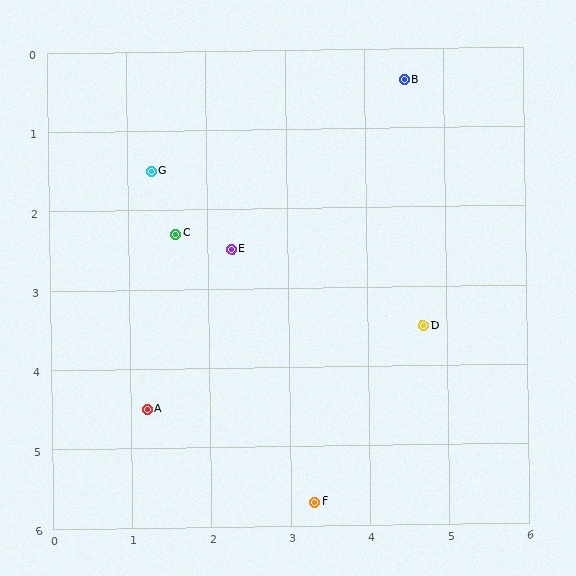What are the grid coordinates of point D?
Point D is at approximately (4.7, 3.5).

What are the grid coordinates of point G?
Point G is at approximately (1.3, 1.5).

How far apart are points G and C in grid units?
Points G and C are about 0.9 grid units apart.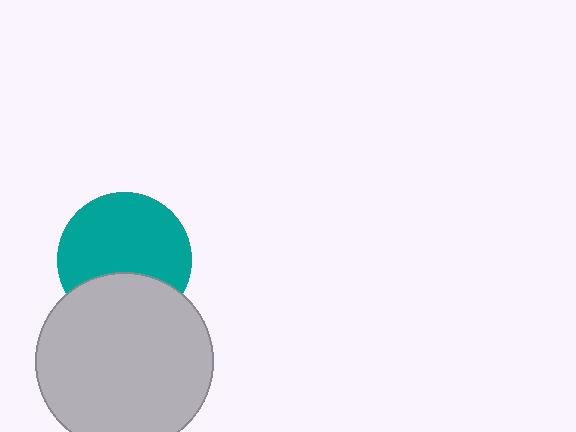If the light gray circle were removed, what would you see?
You would see the complete teal circle.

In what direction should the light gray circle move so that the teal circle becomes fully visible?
The light gray circle should move down. That is the shortest direction to clear the overlap and leave the teal circle fully visible.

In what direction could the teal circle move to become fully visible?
The teal circle could move up. That would shift it out from behind the light gray circle entirely.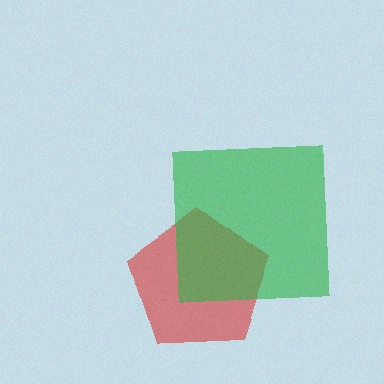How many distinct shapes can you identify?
There are 2 distinct shapes: a red pentagon, a green square.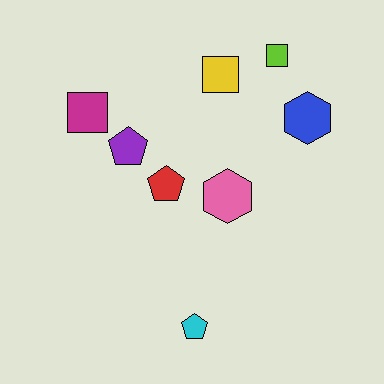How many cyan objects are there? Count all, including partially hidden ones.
There is 1 cyan object.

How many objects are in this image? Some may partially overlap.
There are 8 objects.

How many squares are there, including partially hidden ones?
There are 3 squares.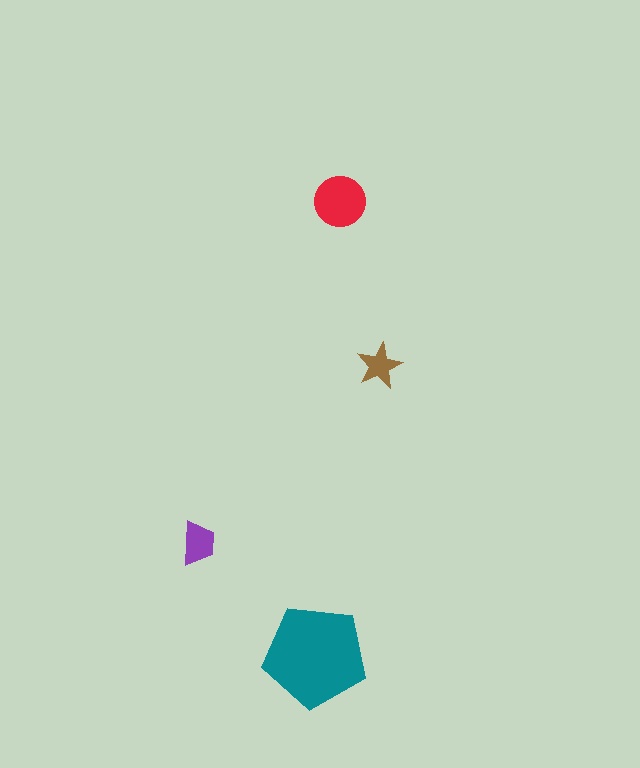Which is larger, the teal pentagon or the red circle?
The teal pentagon.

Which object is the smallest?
The brown star.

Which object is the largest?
The teal pentagon.